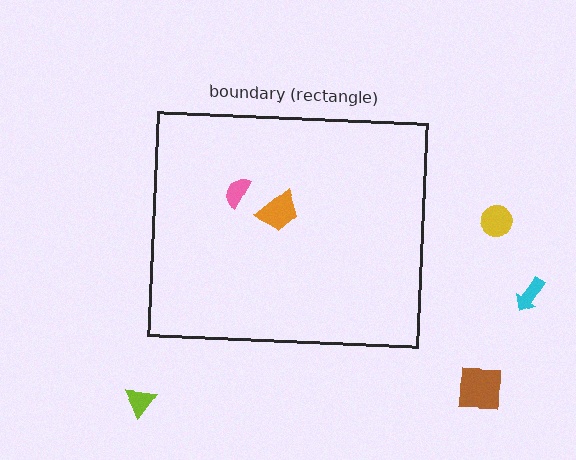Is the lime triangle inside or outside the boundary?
Outside.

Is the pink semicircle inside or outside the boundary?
Inside.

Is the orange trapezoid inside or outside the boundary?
Inside.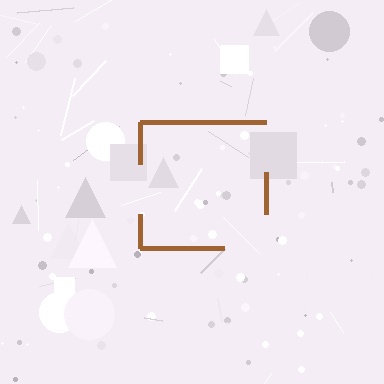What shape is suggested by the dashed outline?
The dashed outline suggests a square.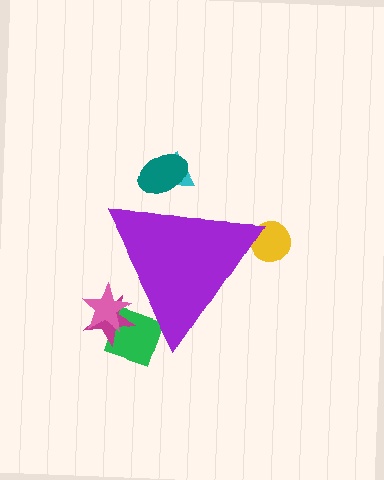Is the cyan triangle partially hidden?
Yes, the cyan triangle is partially hidden behind the purple triangle.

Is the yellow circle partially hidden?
Yes, the yellow circle is partially hidden behind the purple triangle.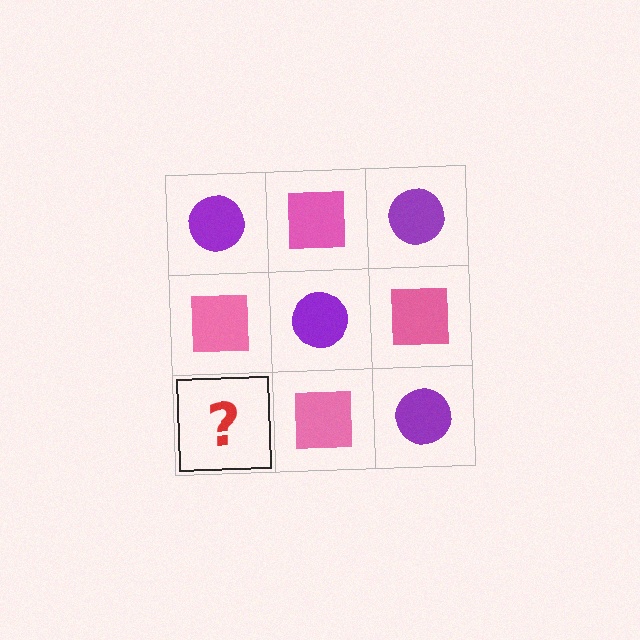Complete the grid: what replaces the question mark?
The question mark should be replaced with a purple circle.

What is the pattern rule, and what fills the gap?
The rule is that it alternates purple circle and pink square in a checkerboard pattern. The gap should be filled with a purple circle.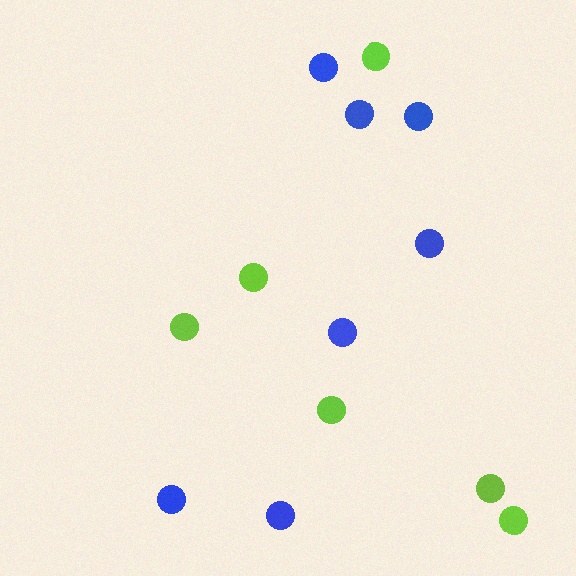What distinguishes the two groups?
There are 2 groups: one group of blue circles (7) and one group of lime circles (6).